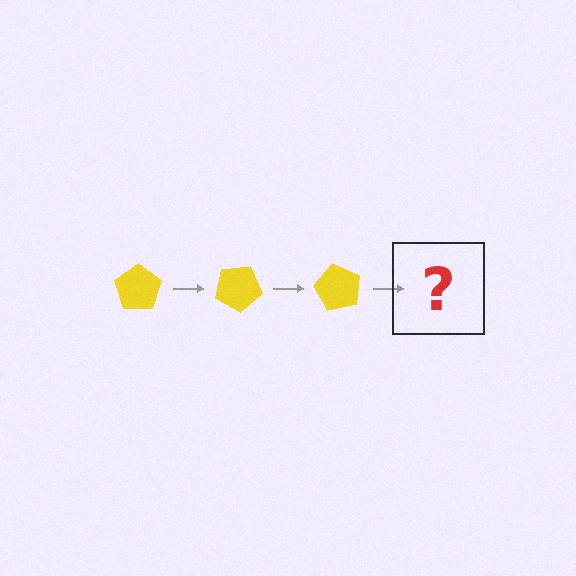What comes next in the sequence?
The next element should be a yellow pentagon rotated 90 degrees.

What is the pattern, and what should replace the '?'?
The pattern is that the pentagon rotates 30 degrees each step. The '?' should be a yellow pentagon rotated 90 degrees.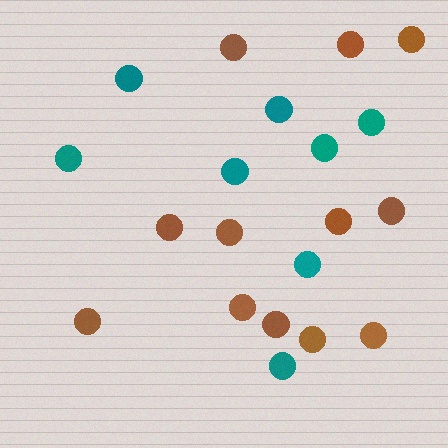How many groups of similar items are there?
There are 2 groups: one group of teal circles (8) and one group of brown circles (12).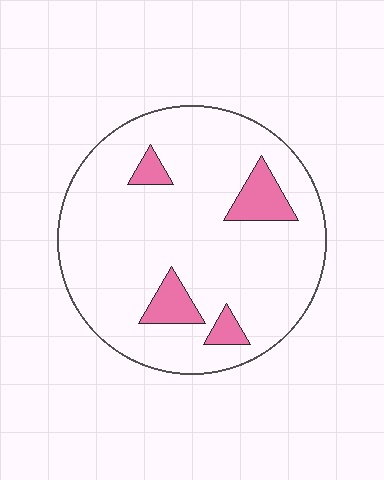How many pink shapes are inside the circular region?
4.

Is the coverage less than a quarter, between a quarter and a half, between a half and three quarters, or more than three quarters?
Less than a quarter.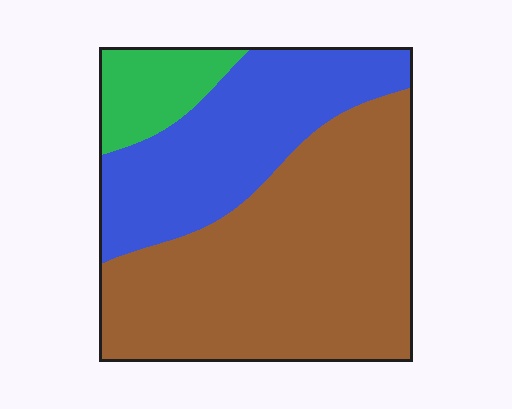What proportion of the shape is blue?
Blue covers around 30% of the shape.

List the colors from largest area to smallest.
From largest to smallest: brown, blue, green.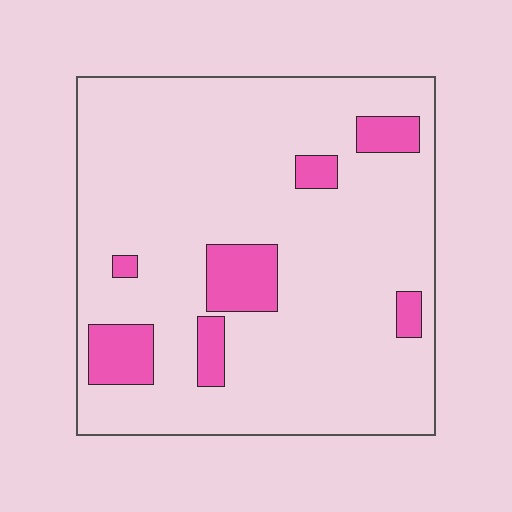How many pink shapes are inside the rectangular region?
7.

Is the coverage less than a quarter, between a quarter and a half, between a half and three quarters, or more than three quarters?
Less than a quarter.